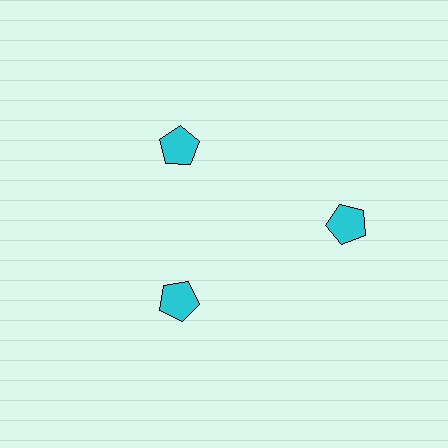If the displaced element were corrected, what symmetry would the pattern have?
It would have 3-fold rotational symmetry — the pattern would map onto itself every 120 degrees.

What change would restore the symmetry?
The symmetry would be restored by moving it inward, back onto the ring so that all 3 pentagons sit at equal angles and equal distance from the center.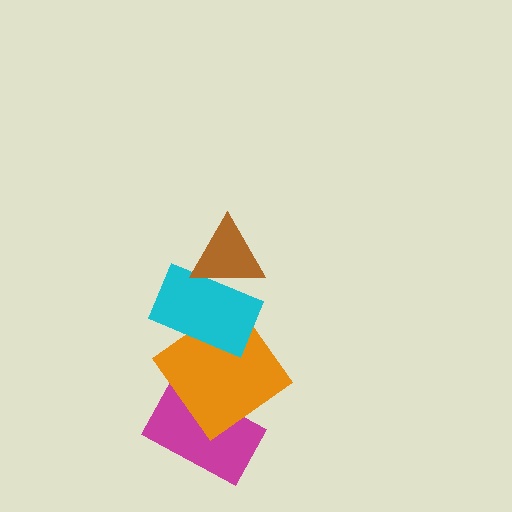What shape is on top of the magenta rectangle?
The orange diamond is on top of the magenta rectangle.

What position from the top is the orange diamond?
The orange diamond is 3rd from the top.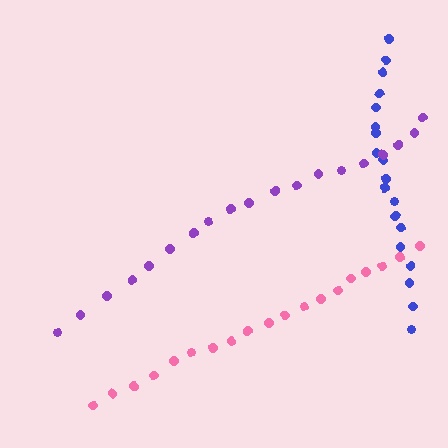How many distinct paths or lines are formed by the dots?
There are 3 distinct paths.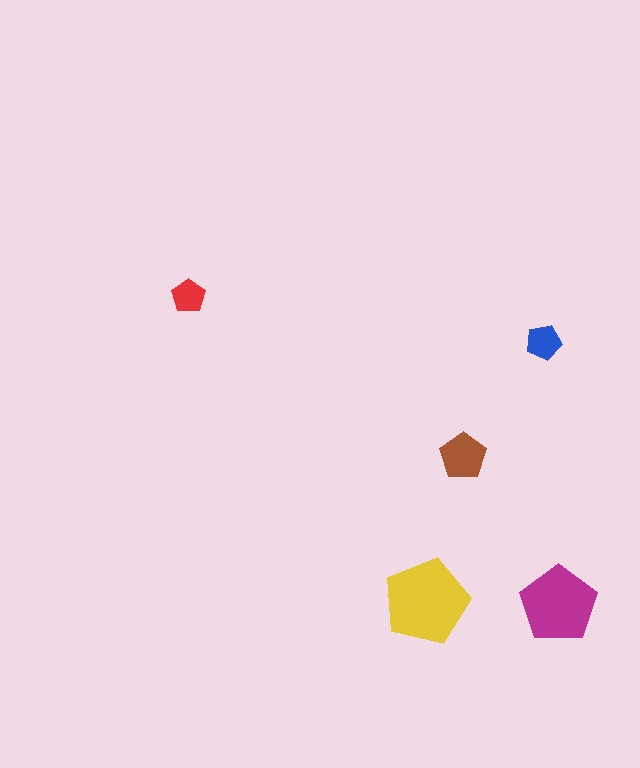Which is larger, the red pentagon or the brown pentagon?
The brown one.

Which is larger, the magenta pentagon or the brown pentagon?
The magenta one.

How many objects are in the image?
There are 5 objects in the image.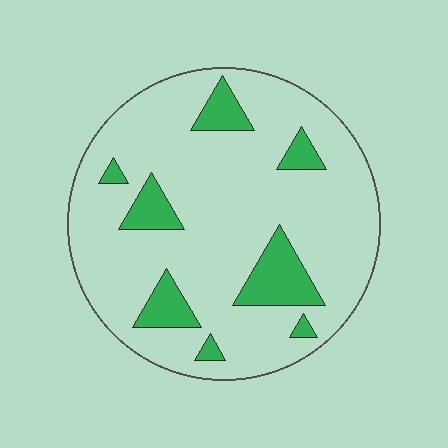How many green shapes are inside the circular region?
8.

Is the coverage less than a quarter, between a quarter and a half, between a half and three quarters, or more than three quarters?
Less than a quarter.